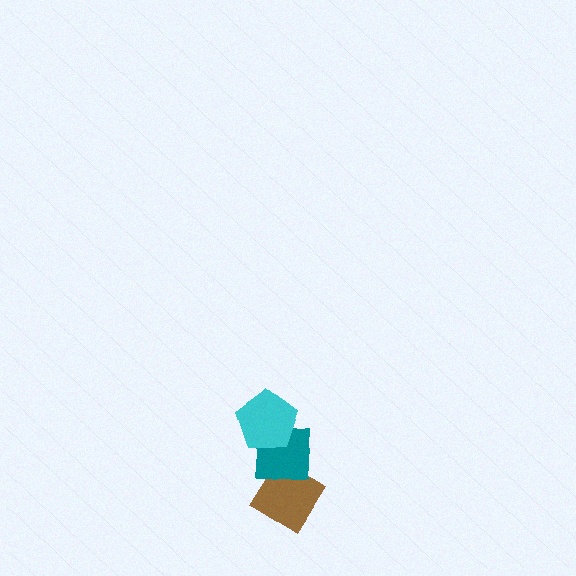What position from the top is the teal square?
The teal square is 2nd from the top.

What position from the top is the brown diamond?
The brown diamond is 3rd from the top.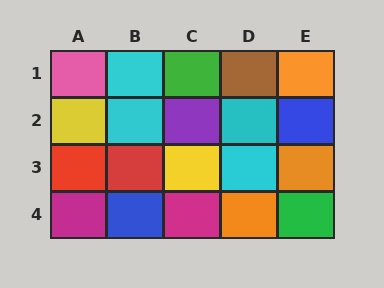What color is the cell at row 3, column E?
Orange.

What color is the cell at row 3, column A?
Red.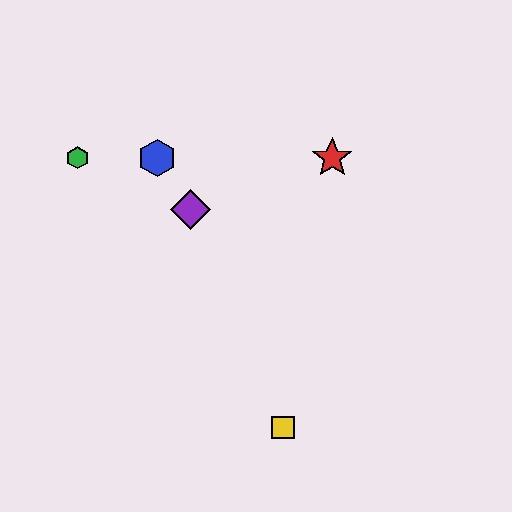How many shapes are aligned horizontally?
3 shapes (the red star, the blue hexagon, the green hexagon) are aligned horizontally.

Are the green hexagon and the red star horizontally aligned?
Yes, both are at y≈158.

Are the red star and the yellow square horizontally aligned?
No, the red star is at y≈158 and the yellow square is at y≈428.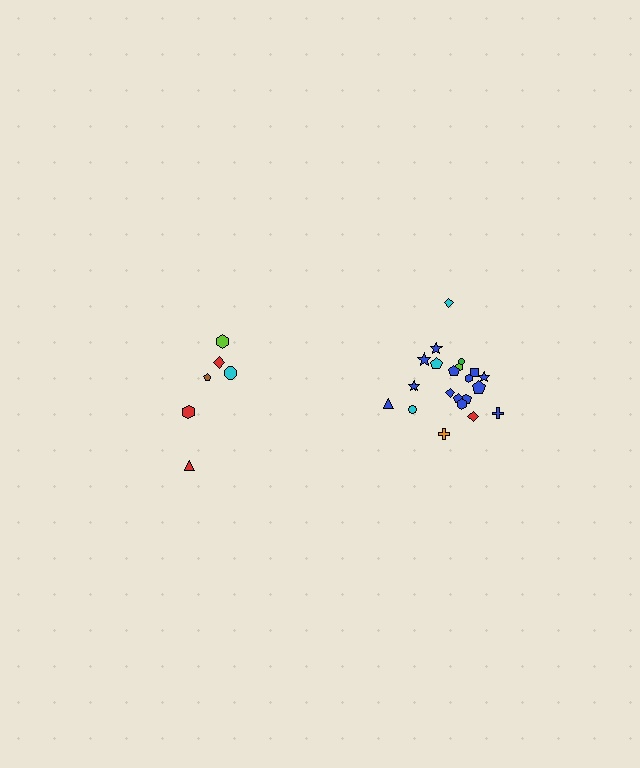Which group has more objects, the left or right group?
The right group.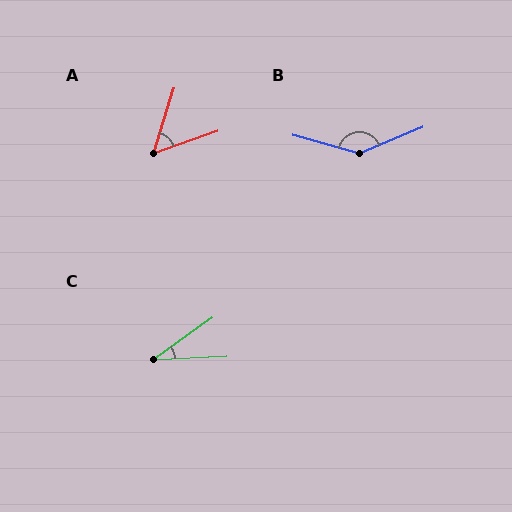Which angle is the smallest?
C, at approximately 33 degrees.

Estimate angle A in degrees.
Approximately 53 degrees.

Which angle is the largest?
B, at approximately 141 degrees.